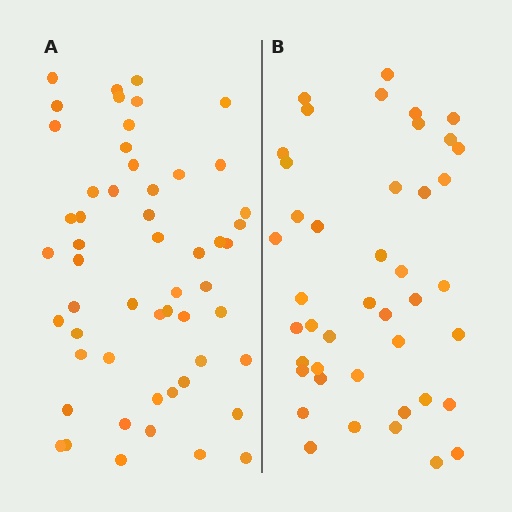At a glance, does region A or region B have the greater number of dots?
Region A (the left region) has more dots.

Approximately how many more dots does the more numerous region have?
Region A has roughly 12 or so more dots than region B.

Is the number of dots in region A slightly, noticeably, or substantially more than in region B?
Region A has noticeably more, but not dramatically so. The ratio is roughly 1.3 to 1.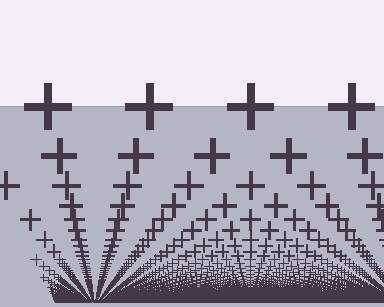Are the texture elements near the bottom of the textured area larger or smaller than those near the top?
Smaller. The gradient is inverted — elements near the bottom are smaller and denser.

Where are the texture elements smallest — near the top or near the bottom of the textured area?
Near the bottom.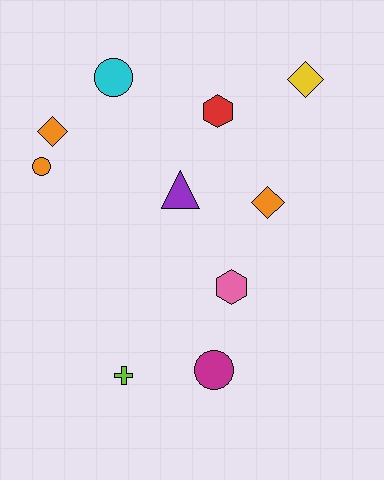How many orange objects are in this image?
There are 3 orange objects.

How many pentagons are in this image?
There are no pentagons.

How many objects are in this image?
There are 10 objects.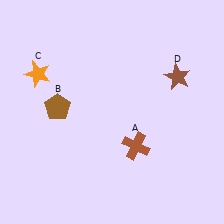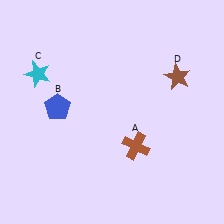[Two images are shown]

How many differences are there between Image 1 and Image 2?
There are 2 differences between the two images.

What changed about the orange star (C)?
In Image 1, C is orange. In Image 2, it changed to cyan.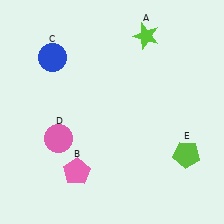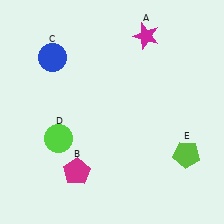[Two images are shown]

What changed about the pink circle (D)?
In Image 1, D is pink. In Image 2, it changed to lime.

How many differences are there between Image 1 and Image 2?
There are 3 differences between the two images.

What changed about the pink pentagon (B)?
In Image 1, B is pink. In Image 2, it changed to magenta.